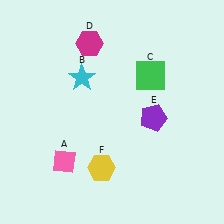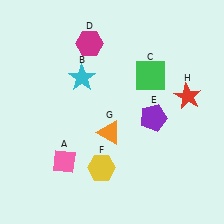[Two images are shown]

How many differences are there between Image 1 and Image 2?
There are 2 differences between the two images.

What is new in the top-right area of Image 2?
A red star (H) was added in the top-right area of Image 2.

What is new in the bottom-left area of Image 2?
An orange triangle (G) was added in the bottom-left area of Image 2.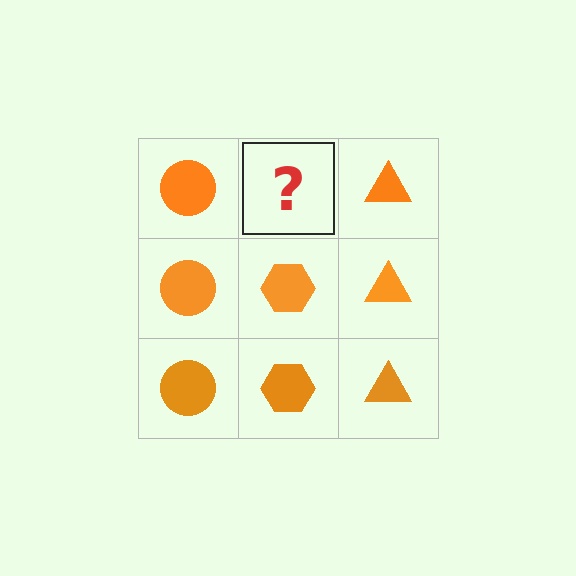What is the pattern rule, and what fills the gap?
The rule is that each column has a consistent shape. The gap should be filled with an orange hexagon.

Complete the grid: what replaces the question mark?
The question mark should be replaced with an orange hexagon.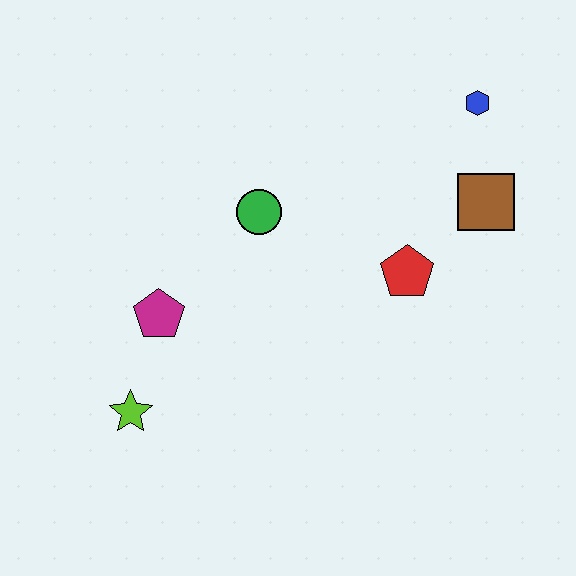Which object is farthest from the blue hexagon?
The lime star is farthest from the blue hexagon.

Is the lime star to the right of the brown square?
No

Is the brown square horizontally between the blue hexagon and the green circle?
No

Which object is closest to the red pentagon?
The brown square is closest to the red pentagon.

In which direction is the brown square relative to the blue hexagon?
The brown square is below the blue hexagon.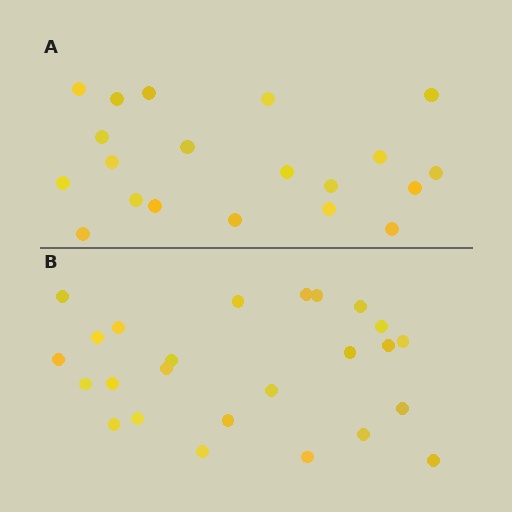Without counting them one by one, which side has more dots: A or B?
Region B (the bottom region) has more dots.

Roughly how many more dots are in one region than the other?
Region B has about 5 more dots than region A.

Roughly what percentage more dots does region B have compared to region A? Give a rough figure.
About 25% more.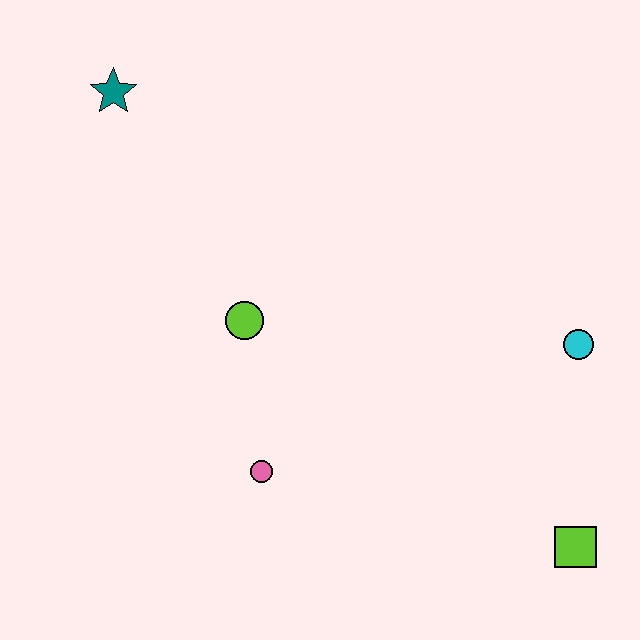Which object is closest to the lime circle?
The pink circle is closest to the lime circle.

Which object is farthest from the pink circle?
The teal star is farthest from the pink circle.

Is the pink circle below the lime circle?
Yes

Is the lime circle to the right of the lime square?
No